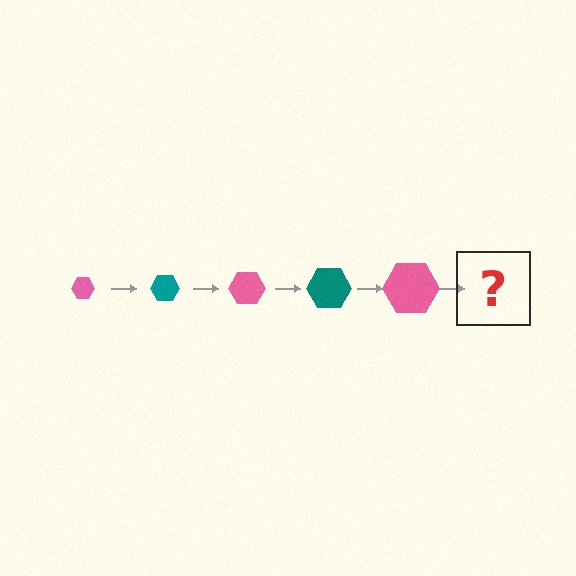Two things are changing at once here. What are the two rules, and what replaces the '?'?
The two rules are that the hexagon grows larger each step and the color cycles through pink and teal. The '?' should be a teal hexagon, larger than the previous one.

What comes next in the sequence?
The next element should be a teal hexagon, larger than the previous one.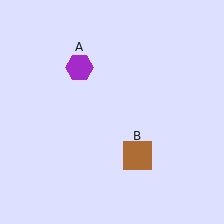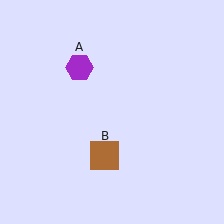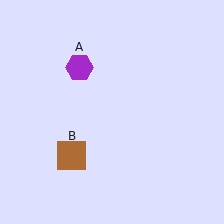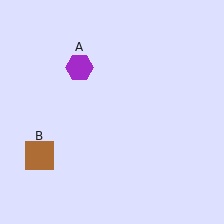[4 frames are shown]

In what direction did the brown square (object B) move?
The brown square (object B) moved left.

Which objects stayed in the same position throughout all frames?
Purple hexagon (object A) remained stationary.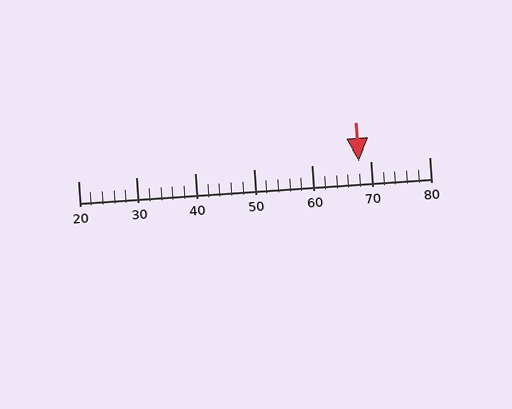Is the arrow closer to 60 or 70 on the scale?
The arrow is closer to 70.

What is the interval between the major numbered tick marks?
The major tick marks are spaced 10 units apart.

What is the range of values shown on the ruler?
The ruler shows values from 20 to 80.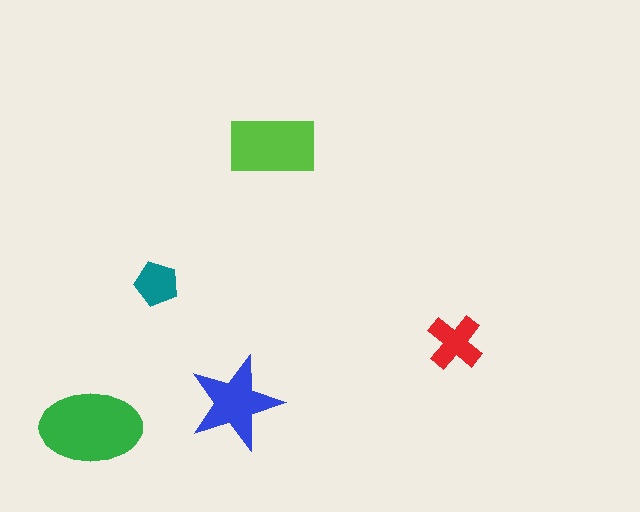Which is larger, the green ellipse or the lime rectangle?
The green ellipse.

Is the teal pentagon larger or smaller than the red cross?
Smaller.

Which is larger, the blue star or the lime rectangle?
The lime rectangle.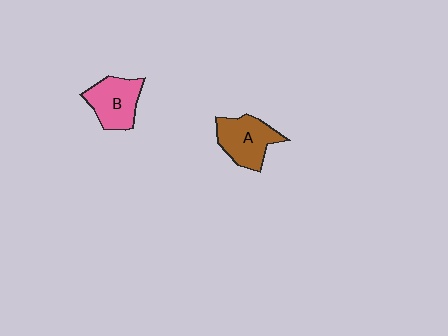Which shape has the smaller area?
Shape B (pink).